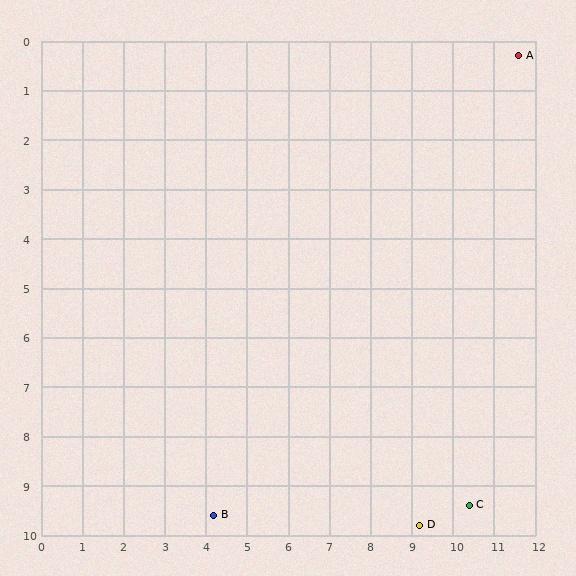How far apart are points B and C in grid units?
Points B and C are about 6.2 grid units apart.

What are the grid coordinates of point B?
Point B is at approximately (4.2, 9.6).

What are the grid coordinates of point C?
Point C is at approximately (10.4, 9.4).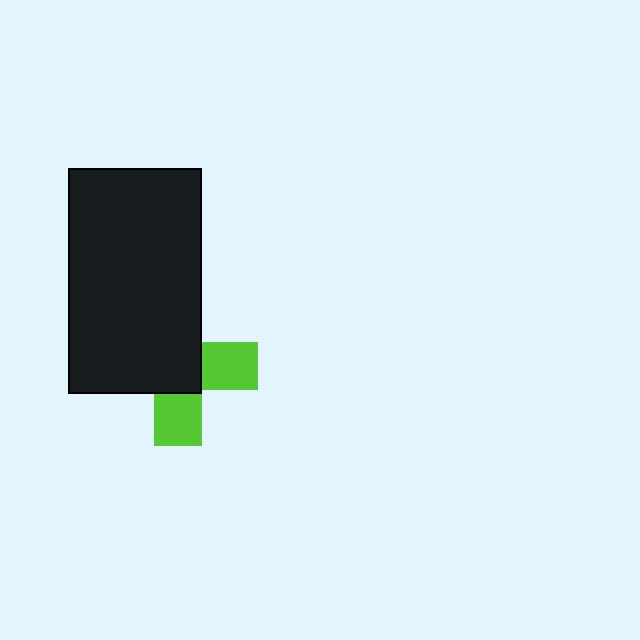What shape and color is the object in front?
The object in front is a black rectangle.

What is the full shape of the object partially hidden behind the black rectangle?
The partially hidden object is a lime cross.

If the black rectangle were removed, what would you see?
You would see the complete lime cross.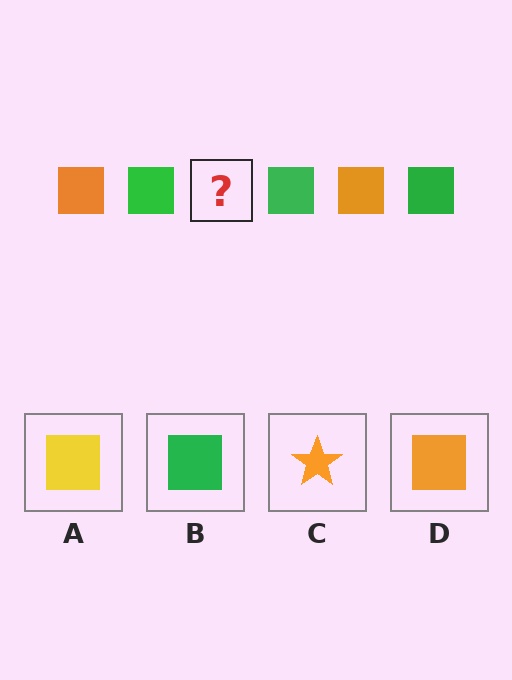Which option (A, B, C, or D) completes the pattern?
D.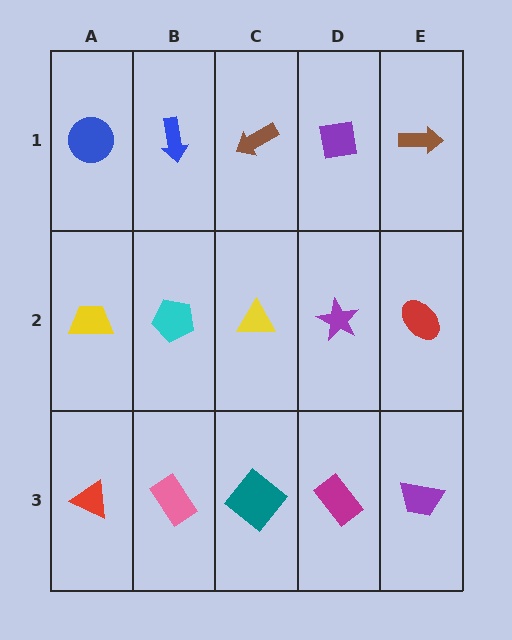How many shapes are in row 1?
5 shapes.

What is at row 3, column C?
A teal diamond.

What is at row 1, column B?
A blue arrow.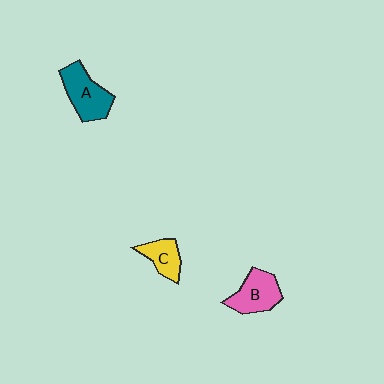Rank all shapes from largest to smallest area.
From largest to smallest: A (teal), B (pink), C (yellow).